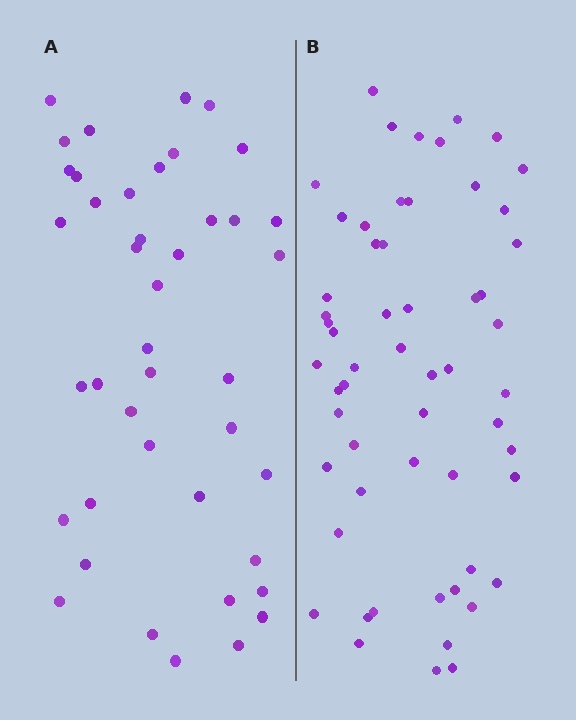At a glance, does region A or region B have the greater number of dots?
Region B (the right region) has more dots.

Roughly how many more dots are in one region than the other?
Region B has approximately 15 more dots than region A.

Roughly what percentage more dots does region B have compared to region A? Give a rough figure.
About 35% more.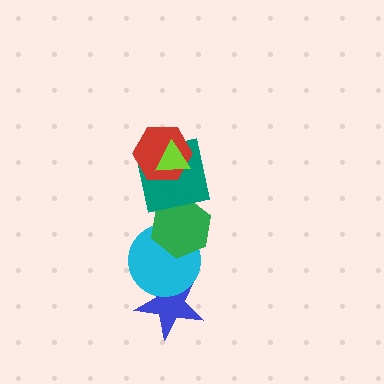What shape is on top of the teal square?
The red hexagon is on top of the teal square.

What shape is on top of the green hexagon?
The teal square is on top of the green hexagon.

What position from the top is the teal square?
The teal square is 3rd from the top.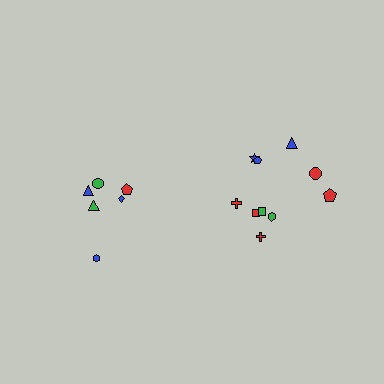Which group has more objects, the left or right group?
The right group.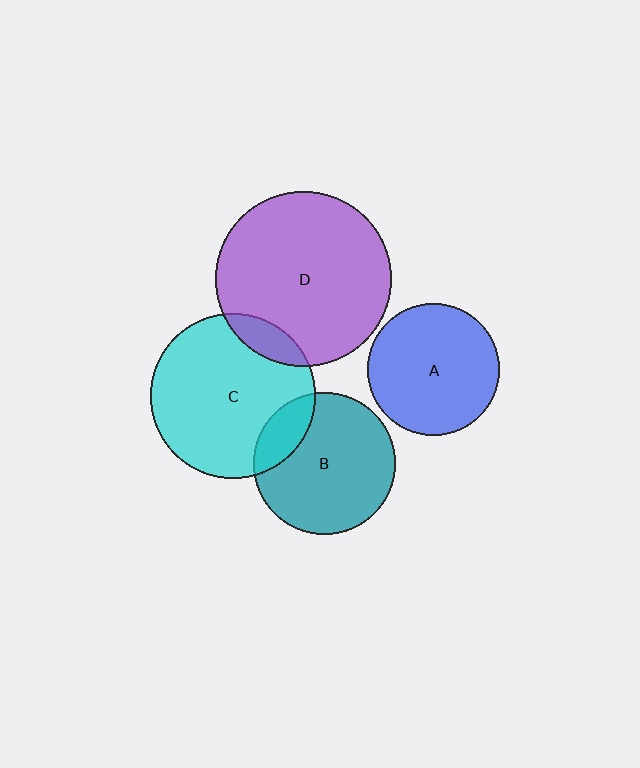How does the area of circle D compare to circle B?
Approximately 1.5 times.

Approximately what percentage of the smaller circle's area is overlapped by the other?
Approximately 10%.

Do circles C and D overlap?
Yes.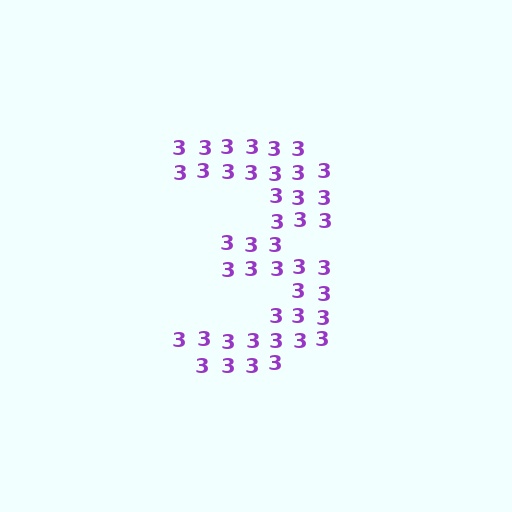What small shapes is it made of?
It is made of small digit 3's.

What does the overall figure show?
The overall figure shows the digit 3.